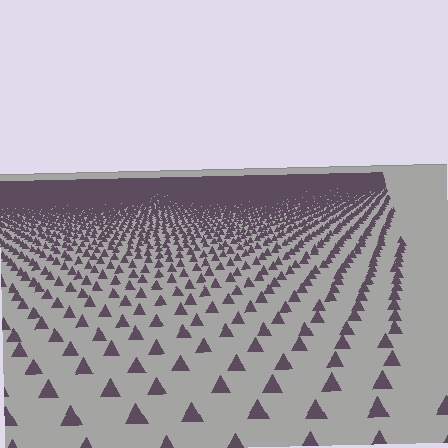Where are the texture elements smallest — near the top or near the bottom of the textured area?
Near the top.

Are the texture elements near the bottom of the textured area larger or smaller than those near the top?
Larger. Near the bottom, elements are closer to the viewer and appear at a bigger on-screen size.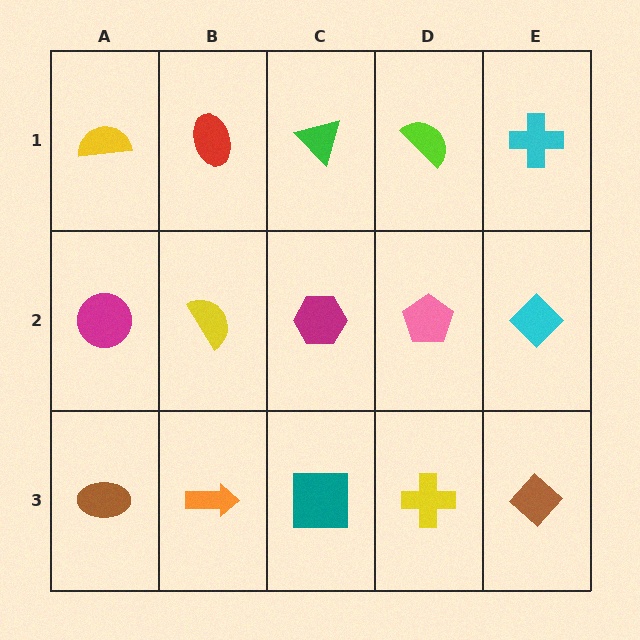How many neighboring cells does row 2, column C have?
4.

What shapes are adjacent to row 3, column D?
A pink pentagon (row 2, column D), a teal square (row 3, column C), a brown diamond (row 3, column E).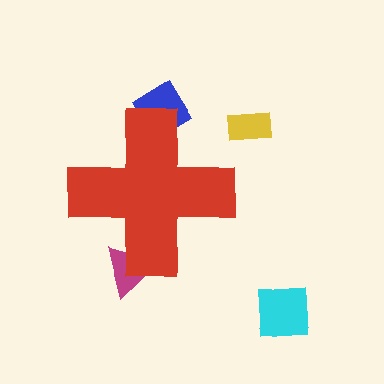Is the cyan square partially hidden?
No, the cyan square is fully visible.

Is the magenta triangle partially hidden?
Yes, the magenta triangle is partially hidden behind the red cross.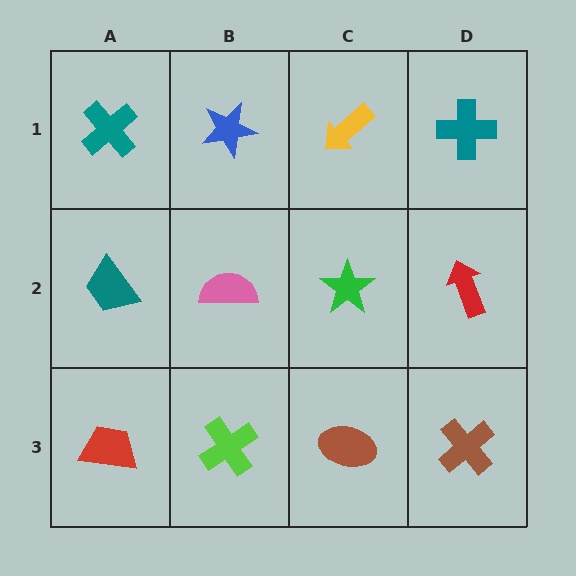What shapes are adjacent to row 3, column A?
A teal trapezoid (row 2, column A), a lime cross (row 3, column B).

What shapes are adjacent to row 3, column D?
A red arrow (row 2, column D), a brown ellipse (row 3, column C).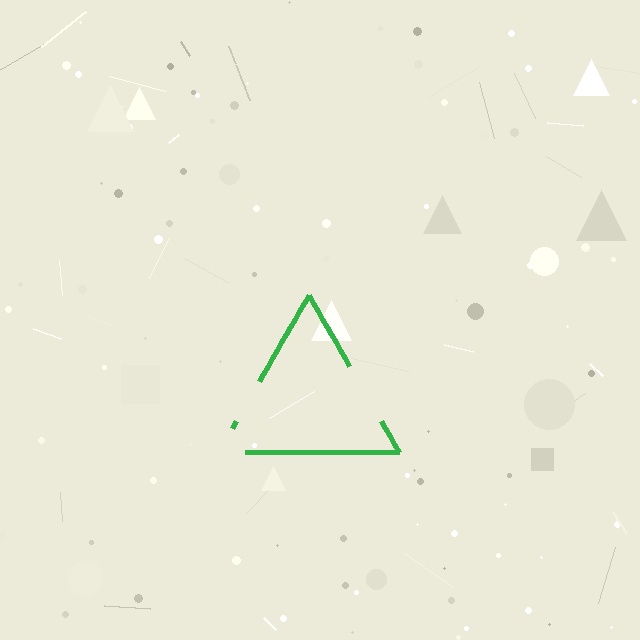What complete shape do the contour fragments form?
The contour fragments form a triangle.